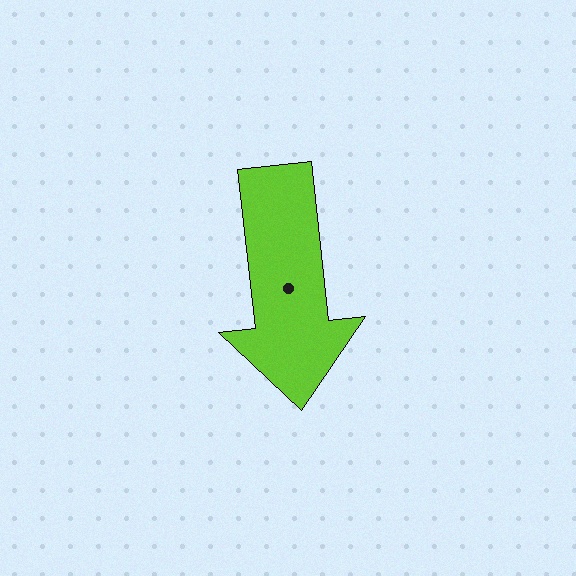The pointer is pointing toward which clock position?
Roughly 6 o'clock.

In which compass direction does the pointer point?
South.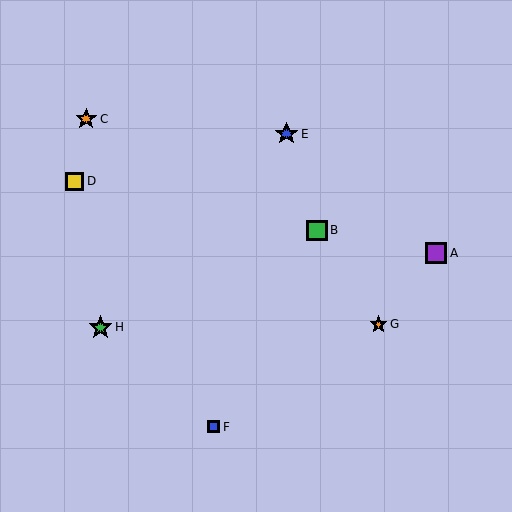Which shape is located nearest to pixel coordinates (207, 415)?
The blue square (labeled F) at (214, 427) is nearest to that location.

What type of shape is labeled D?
Shape D is a yellow square.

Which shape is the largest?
The green star (labeled H) is the largest.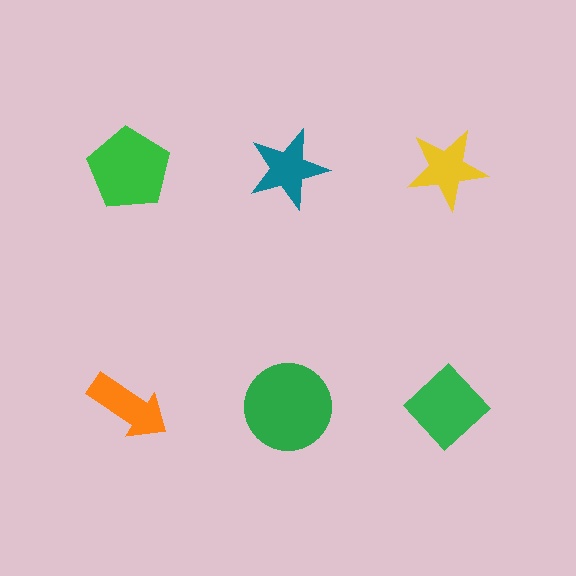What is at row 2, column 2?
A green circle.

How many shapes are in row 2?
3 shapes.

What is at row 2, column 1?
An orange arrow.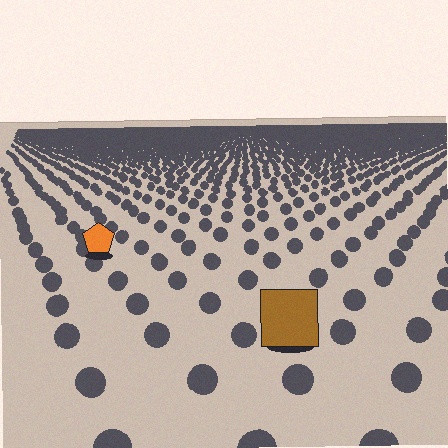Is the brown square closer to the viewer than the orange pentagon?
Yes. The brown square is closer — you can tell from the texture gradient: the ground texture is coarser near it.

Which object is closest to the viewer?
The brown square is closest. The texture marks near it are larger and more spread out.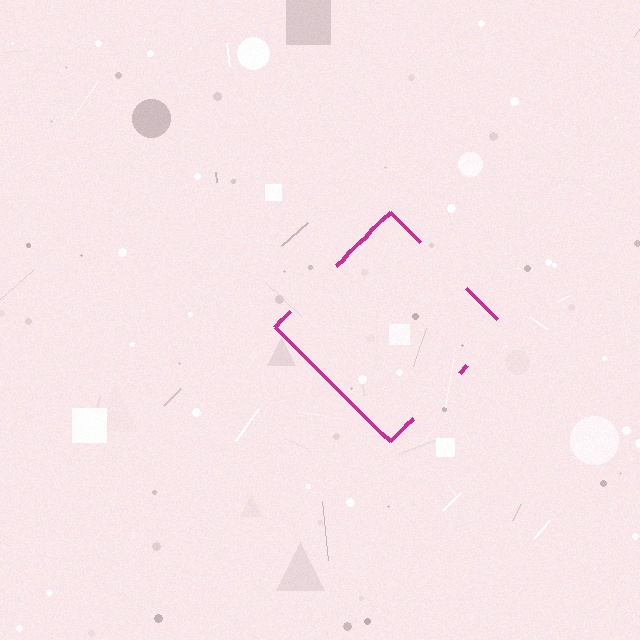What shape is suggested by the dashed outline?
The dashed outline suggests a diamond.